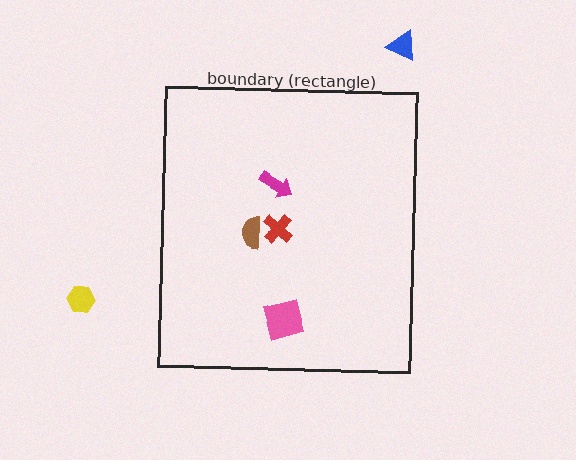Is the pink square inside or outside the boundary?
Inside.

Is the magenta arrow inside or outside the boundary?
Inside.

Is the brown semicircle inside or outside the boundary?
Inside.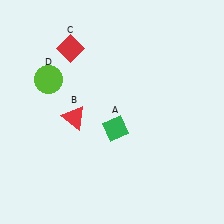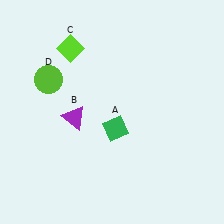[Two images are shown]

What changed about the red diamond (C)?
In Image 1, C is red. In Image 2, it changed to lime.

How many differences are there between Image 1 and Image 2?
There are 2 differences between the two images.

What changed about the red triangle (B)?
In Image 1, B is red. In Image 2, it changed to purple.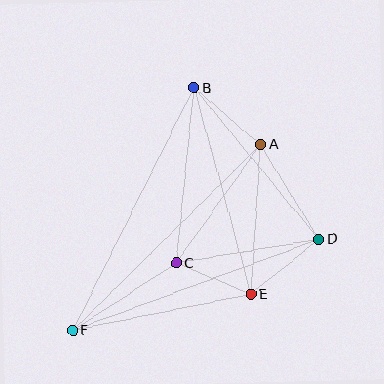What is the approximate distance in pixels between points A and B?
The distance between A and B is approximately 88 pixels.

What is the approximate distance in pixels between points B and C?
The distance between B and C is approximately 177 pixels.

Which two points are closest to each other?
Points C and E are closest to each other.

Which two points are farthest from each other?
Points B and F are farthest from each other.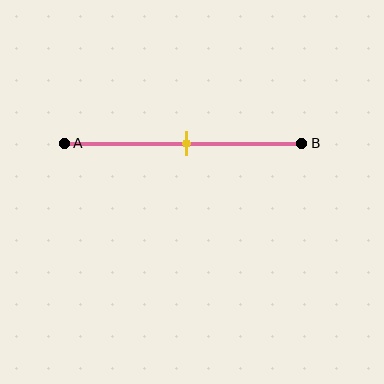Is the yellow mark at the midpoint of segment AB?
Yes, the mark is approximately at the midpoint.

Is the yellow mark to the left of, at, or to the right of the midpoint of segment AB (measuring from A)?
The yellow mark is approximately at the midpoint of segment AB.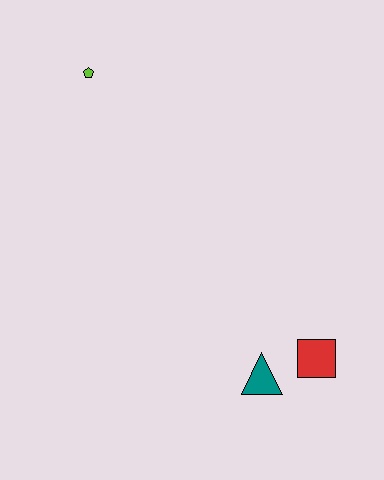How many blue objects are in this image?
There are no blue objects.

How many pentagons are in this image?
There is 1 pentagon.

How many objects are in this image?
There are 3 objects.